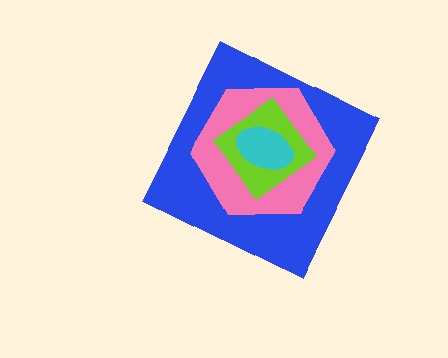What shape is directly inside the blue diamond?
The pink hexagon.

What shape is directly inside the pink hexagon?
The lime diamond.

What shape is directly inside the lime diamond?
The cyan ellipse.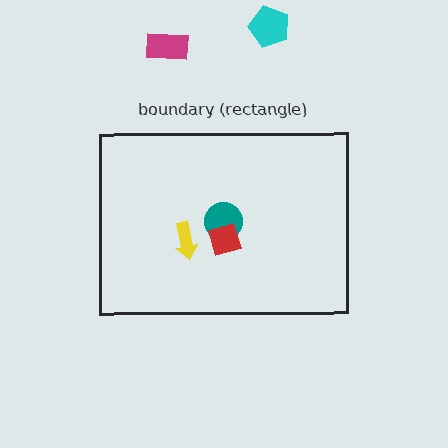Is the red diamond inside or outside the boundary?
Inside.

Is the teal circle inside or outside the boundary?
Inside.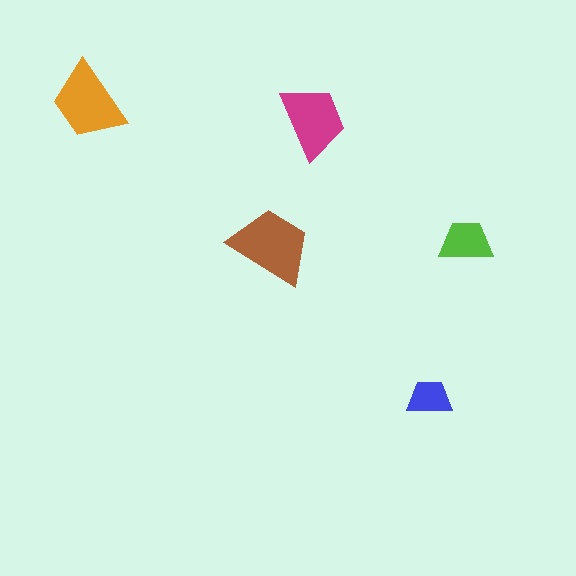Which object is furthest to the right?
The lime trapezoid is rightmost.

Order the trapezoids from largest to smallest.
the brown one, the orange one, the magenta one, the lime one, the blue one.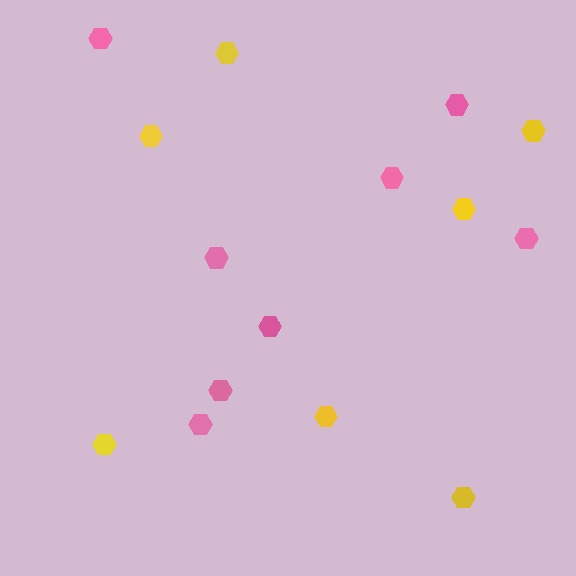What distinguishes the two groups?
There are 2 groups: one group of yellow hexagons (7) and one group of pink hexagons (8).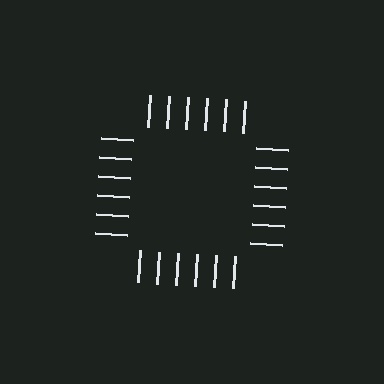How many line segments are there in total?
24 — 6 along each of the 4 edges.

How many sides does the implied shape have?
4 sides — the line-ends trace a square.